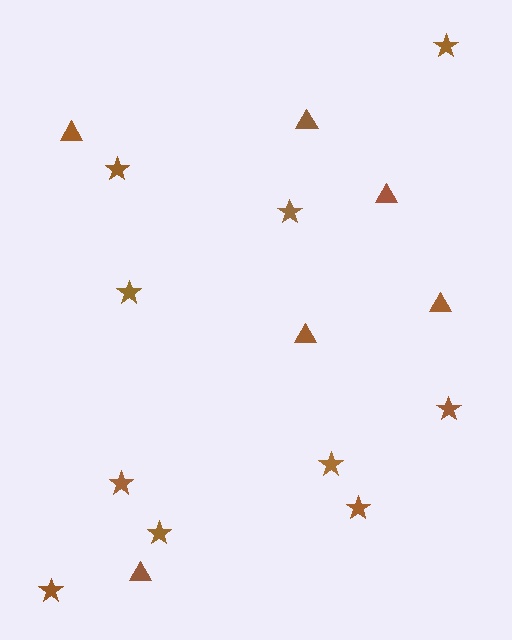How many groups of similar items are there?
There are 2 groups: one group of stars (10) and one group of triangles (6).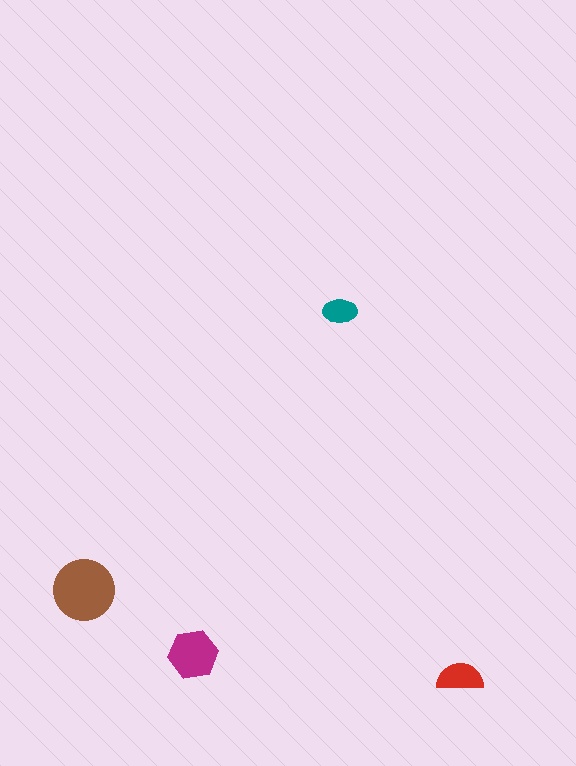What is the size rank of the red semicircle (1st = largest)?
3rd.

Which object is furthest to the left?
The brown circle is leftmost.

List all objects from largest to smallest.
The brown circle, the magenta hexagon, the red semicircle, the teal ellipse.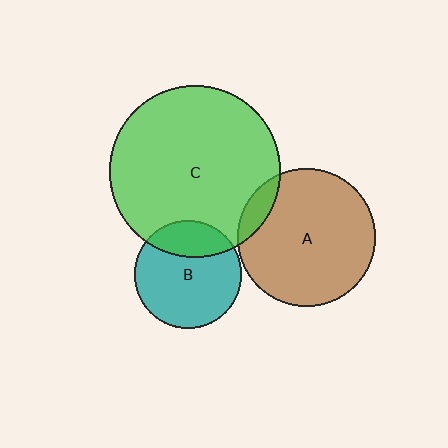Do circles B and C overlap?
Yes.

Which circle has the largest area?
Circle C (green).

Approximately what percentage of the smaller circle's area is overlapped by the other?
Approximately 25%.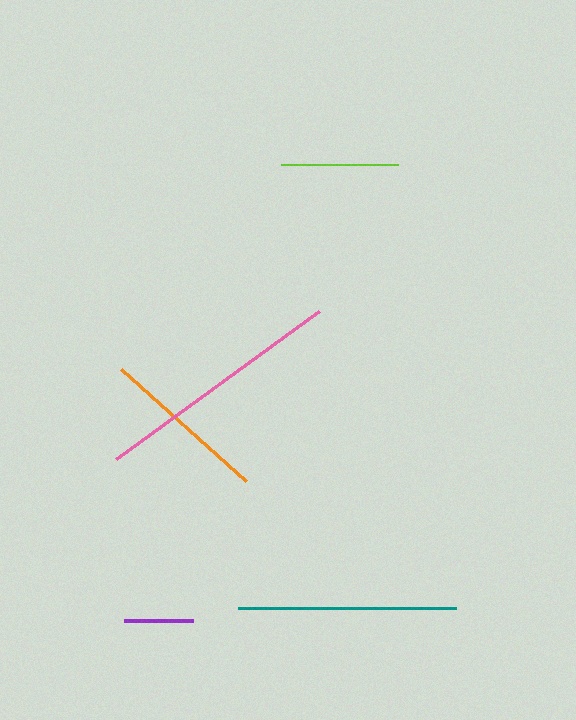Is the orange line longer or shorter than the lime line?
The orange line is longer than the lime line.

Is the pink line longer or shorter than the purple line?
The pink line is longer than the purple line.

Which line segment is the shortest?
The purple line is the shortest at approximately 69 pixels.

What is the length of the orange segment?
The orange segment is approximately 168 pixels long.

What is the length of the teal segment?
The teal segment is approximately 218 pixels long.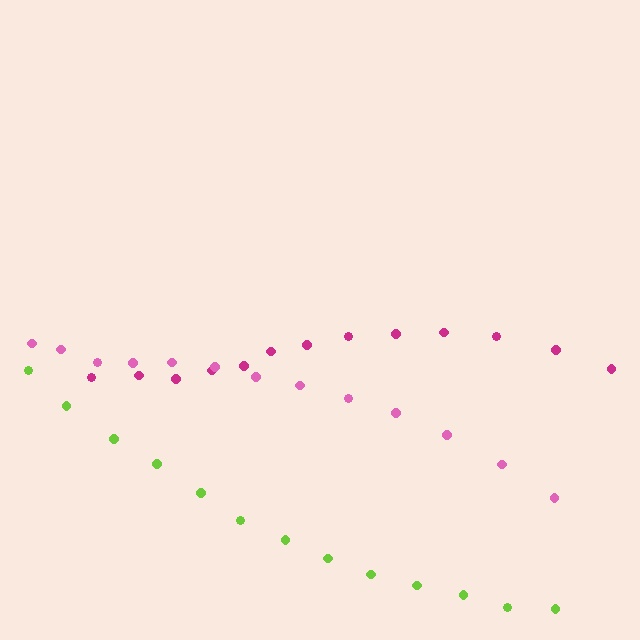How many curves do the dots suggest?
There are 3 distinct paths.